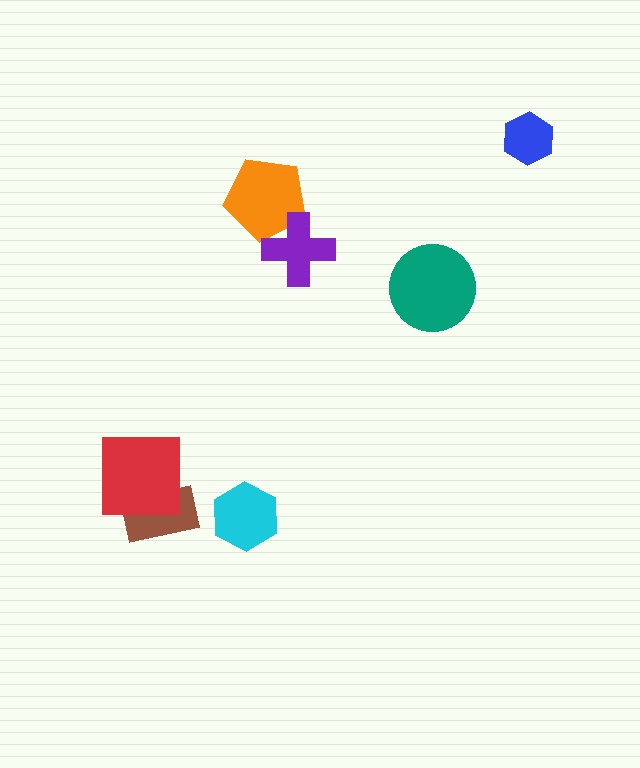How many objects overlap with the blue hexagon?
0 objects overlap with the blue hexagon.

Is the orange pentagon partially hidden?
Yes, it is partially covered by another shape.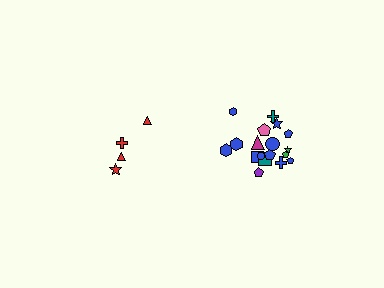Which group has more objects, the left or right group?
The right group.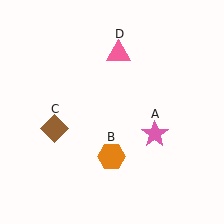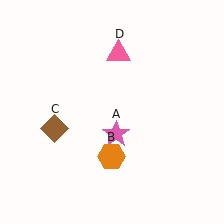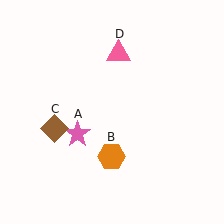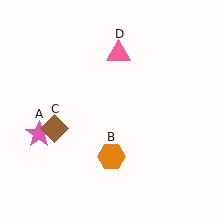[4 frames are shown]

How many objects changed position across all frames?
1 object changed position: pink star (object A).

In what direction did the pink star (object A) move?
The pink star (object A) moved left.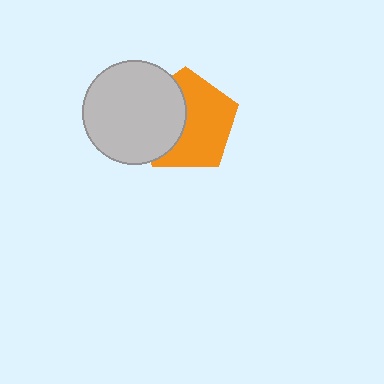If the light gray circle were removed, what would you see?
You would see the complete orange pentagon.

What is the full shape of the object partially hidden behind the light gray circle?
The partially hidden object is an orange pentagon.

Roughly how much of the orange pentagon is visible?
About half of it is visible (roughly 60%).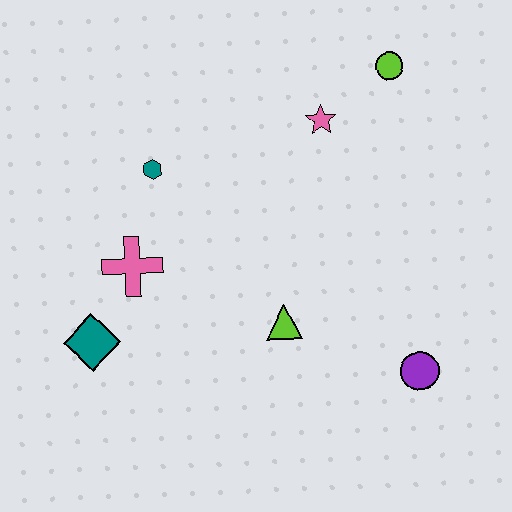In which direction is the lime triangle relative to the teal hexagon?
The lime triangle is below the teal hexagon.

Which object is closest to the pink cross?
The teal diamond is closest to the pink cross.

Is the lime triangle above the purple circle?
Yes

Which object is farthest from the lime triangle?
The lime circle is farthest from the lime triangle.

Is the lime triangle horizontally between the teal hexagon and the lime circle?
Yes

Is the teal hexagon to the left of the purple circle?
Yes